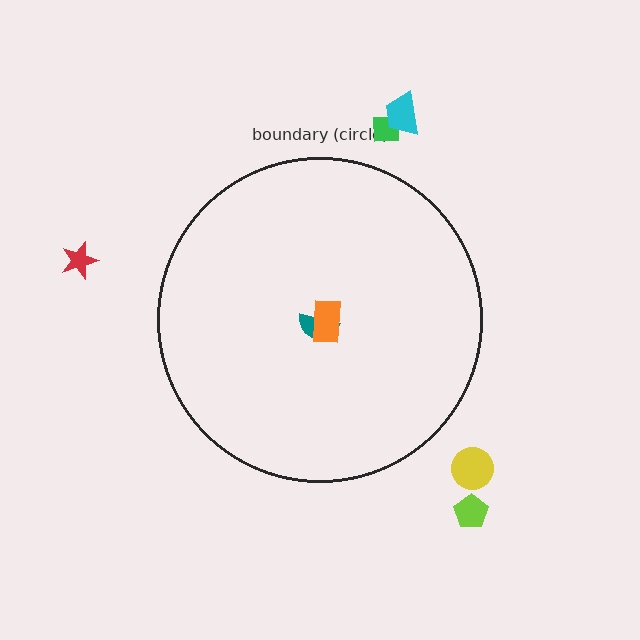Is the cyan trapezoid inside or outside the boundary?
Outside.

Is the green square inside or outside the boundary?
Outside.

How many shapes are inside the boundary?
2 inside, 5 outside.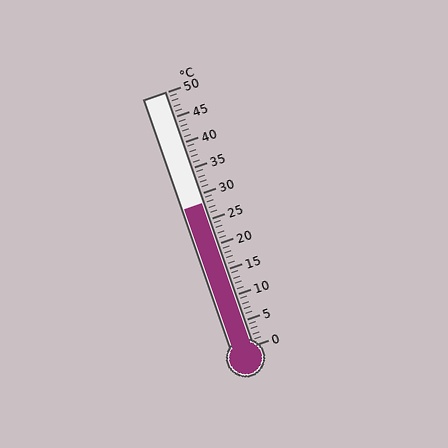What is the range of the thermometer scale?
The thermometer scale ranges from 0°C to 50°C.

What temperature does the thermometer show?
The thermometer shows approximately 28°C.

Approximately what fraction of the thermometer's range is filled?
The thermometer is filled to approximately 55% of its range.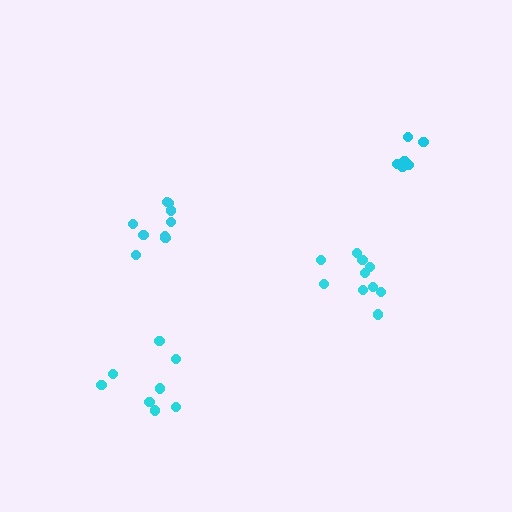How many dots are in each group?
Group 1: 8 dots, Group 2: 8 dots, Group 3: 10 dots, Group 4: 9 dots (35 total).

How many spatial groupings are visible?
There are 4 spatial groupings.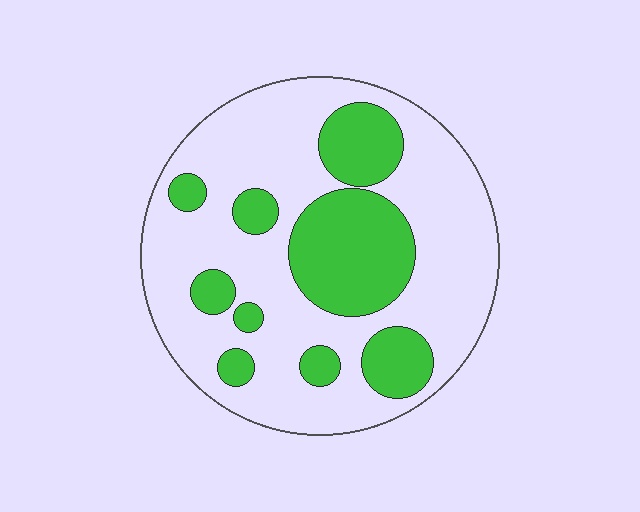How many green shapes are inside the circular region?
9.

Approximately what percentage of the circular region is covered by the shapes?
Approximately 30%.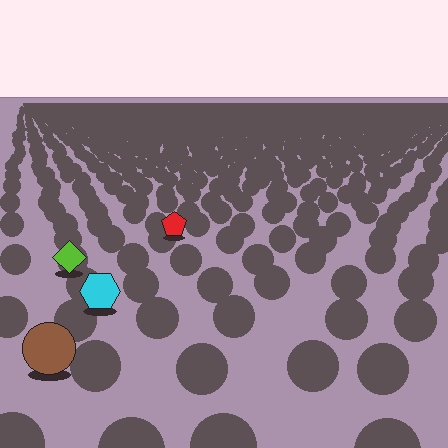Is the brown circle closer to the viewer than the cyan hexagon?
Yes. The brown circle is closer — you can tell from the texture gradient: the ground texture is coarser near it.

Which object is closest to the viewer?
The brown circle is closest. The texture marks near it are larger and more spread out.